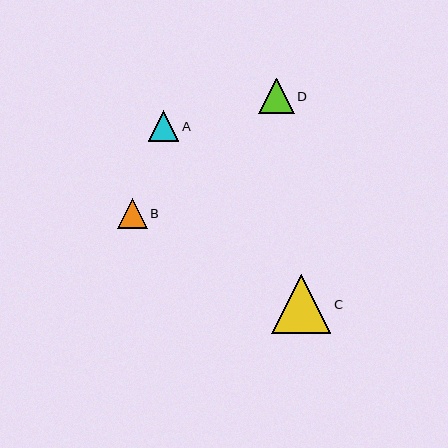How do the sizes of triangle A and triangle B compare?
Triangle A and triangle B are approximately the same size.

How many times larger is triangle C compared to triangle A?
Triangle C is approximately 1.9 times the size of triangle A.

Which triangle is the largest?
Triangle C is the largest with a size of approximately 59 pixels.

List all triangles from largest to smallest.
From largest to smallest: C, D, A, B.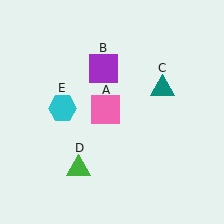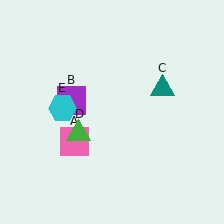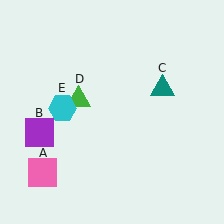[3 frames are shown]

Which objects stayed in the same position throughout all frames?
Teal triangle (object C) and cyan hexagon (object E) remained stationary.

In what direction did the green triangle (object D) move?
The green triangle (object D) moved up.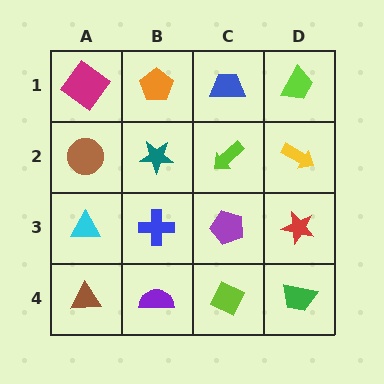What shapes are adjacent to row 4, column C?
A purple pentagon (row 3, column C), a purple semicircle (row 4, column B), a green trapezoid (row 4, column D).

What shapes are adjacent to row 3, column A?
A brown circle (row 2, column A), a brown triangle (row 4, column A), a blue cross (row 3, column B).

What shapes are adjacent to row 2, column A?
A magenta diamond (row 1, column A), a cyan triangle (row 3, column A), a teal star (row 2, column B).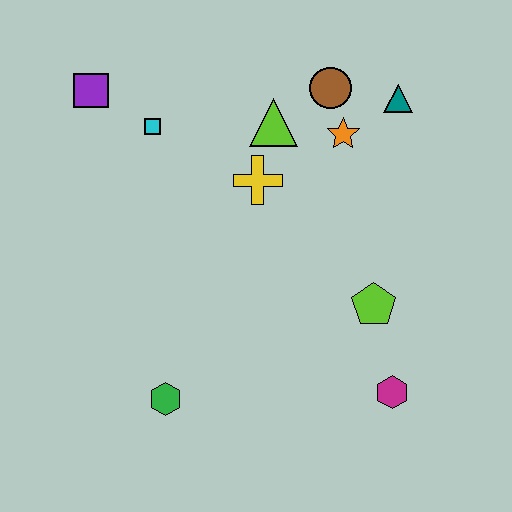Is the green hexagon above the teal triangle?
No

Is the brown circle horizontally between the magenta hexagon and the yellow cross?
Yes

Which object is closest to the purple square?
The cyan square is closest to the purple square.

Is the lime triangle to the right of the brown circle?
No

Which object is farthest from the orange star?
The green hexagon is farthest from the orange star.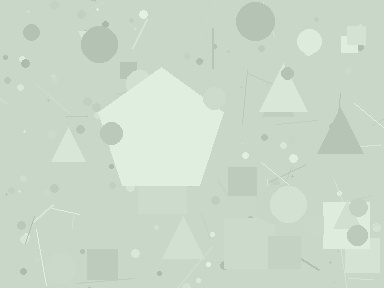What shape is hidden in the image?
A pentagon is hidden in the image.